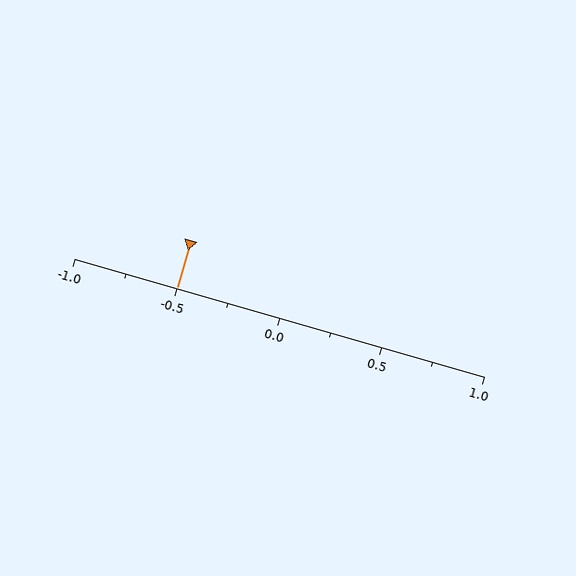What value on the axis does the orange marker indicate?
The marker indicates approximately -0.5.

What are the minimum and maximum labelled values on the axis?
The axis runs from -1.0 to 1.0.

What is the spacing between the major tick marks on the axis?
The major ticks are spaced 0.5 apart.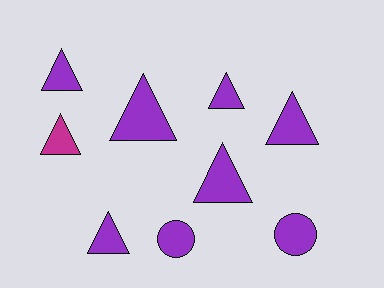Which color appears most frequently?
Purple, with 8 objects.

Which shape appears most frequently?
Triangle, with 7 objects.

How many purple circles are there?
There are 2 purple circles.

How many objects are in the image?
There are 9 objects.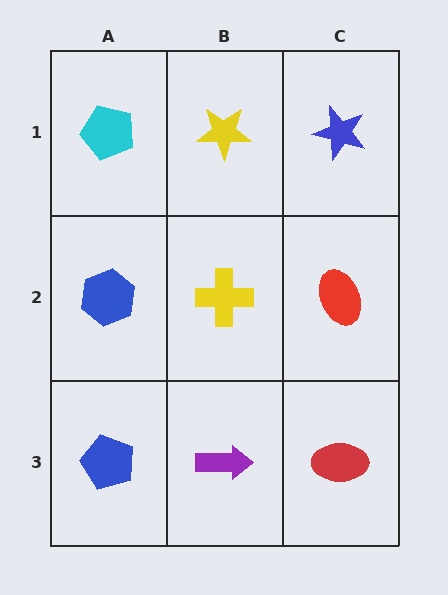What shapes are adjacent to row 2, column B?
A yellow star (row 1, column B), a purple arrow (row 3, column B), a blue hexagon (row 2, column A), a red ellipse (row 2, column C).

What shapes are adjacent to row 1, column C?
A red ellipse (row 2, column C), a yellow star (row 1, column B).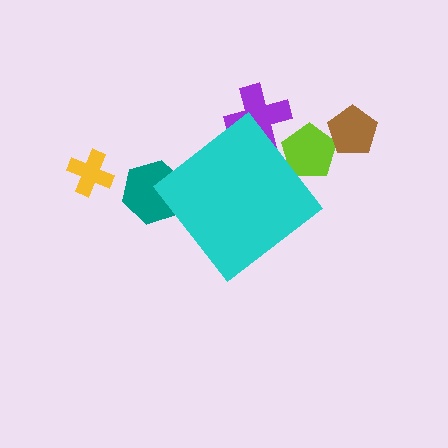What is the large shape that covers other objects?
A cyan diamond.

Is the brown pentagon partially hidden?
No, the brown pentagon is fully visible.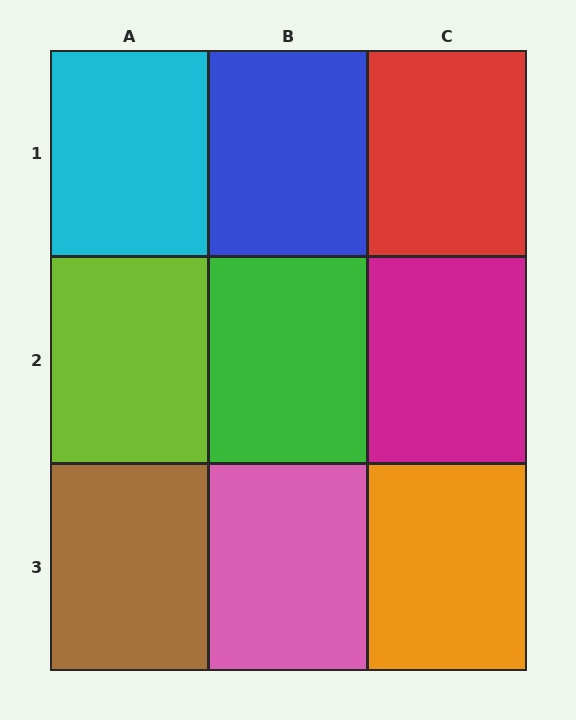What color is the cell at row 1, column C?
Red.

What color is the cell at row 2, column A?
Lime.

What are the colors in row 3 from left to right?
Brown, pink, orange.